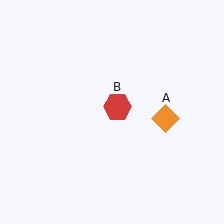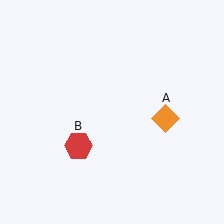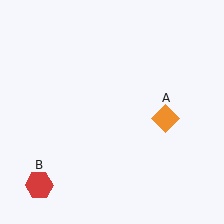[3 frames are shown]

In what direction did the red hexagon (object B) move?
The red hexagon (object B) moved down and to the left.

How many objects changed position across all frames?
1 object changed position: red hexagon (object B).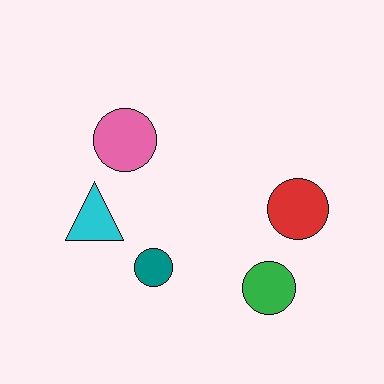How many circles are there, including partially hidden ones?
There are 4 circles.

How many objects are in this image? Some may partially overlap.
There are 5 objects.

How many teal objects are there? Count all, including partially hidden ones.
There is 1 teal object.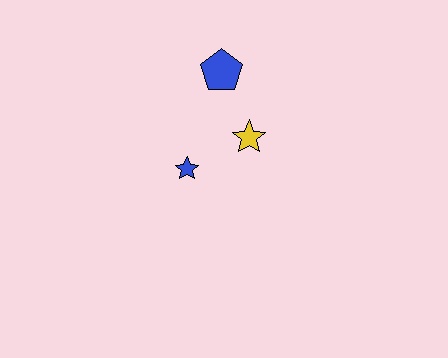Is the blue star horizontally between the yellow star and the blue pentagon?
No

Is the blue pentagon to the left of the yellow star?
Yes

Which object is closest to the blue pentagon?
The yellow star is closest to the blue pentagon.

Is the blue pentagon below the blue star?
No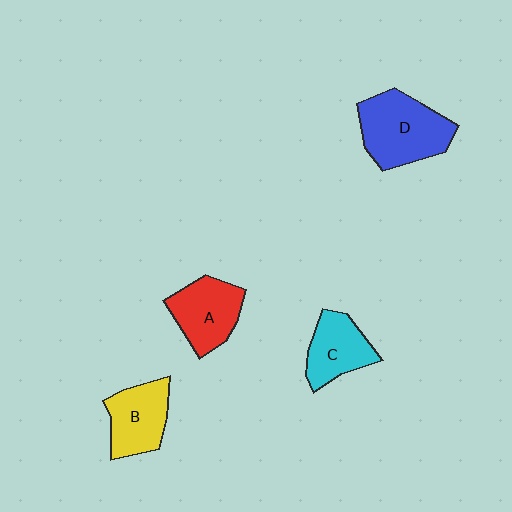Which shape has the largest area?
Shape D (blue).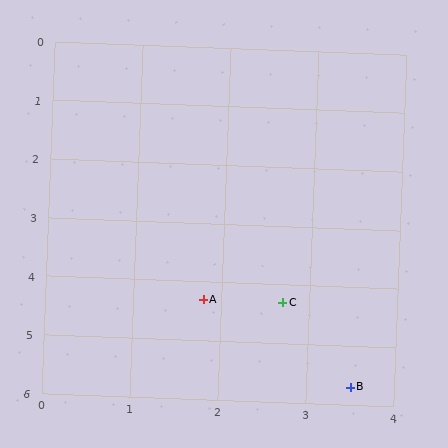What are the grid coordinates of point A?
Point A is at approximately (1.8, 4.3).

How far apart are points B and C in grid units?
Points B and C are about 1.6 grid units apart.